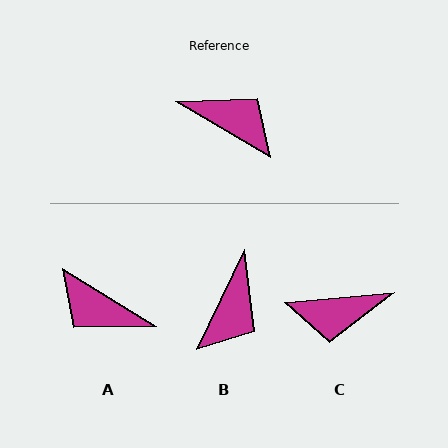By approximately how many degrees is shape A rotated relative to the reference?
Approximately 179 degrees counter-clockwise.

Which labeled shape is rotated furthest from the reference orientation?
A, about 179 degrees away.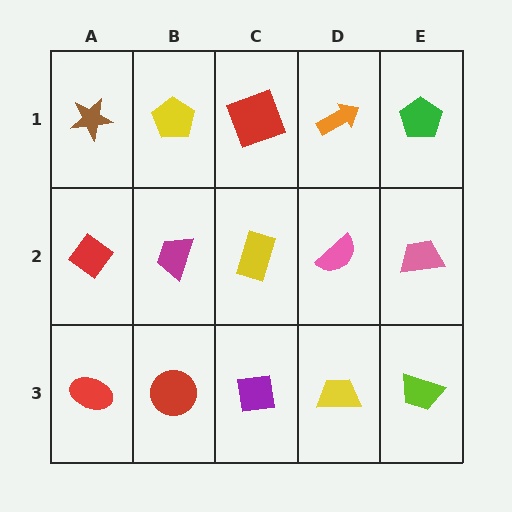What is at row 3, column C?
A purple square.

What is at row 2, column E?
A pink trapezoid.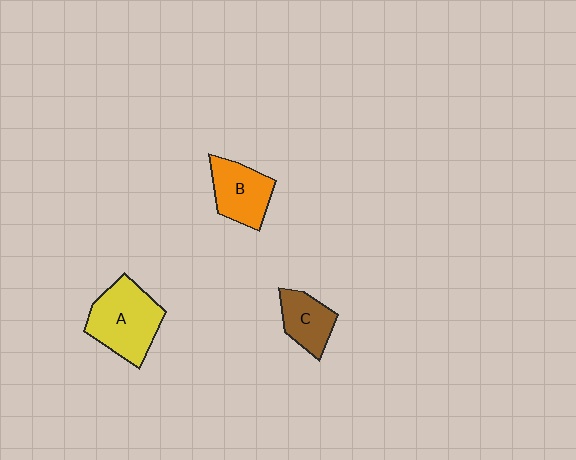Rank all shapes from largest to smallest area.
From largest to smallest: A (yellow), B (orange), C (brown).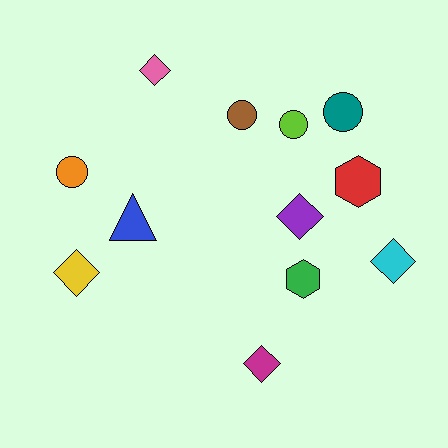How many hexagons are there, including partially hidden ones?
There are 2 hexagons.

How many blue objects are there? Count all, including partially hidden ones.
There is 1 blue object.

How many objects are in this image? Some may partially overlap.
There are 12 objects.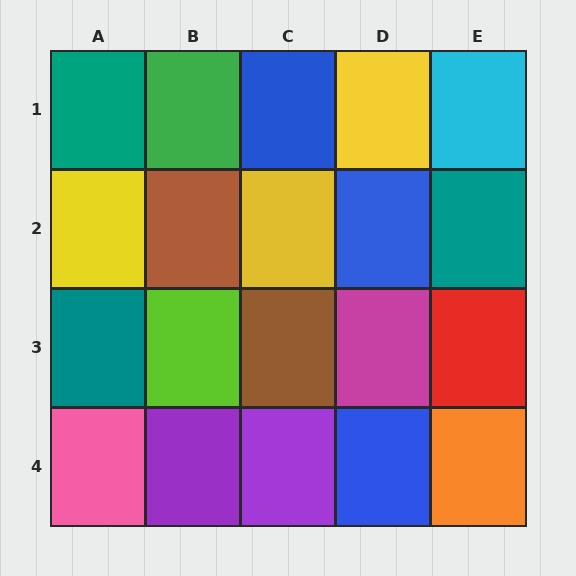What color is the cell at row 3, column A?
Teal.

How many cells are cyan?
1 cell is cyan.